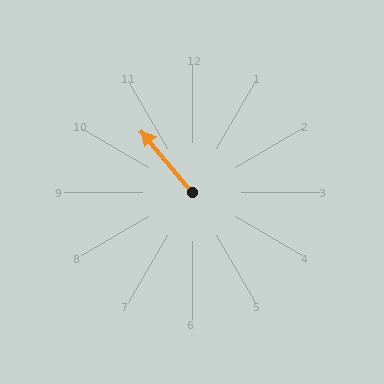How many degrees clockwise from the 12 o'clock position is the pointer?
Approximately 320 degrees.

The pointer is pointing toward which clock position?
Roughly 11 o'clock.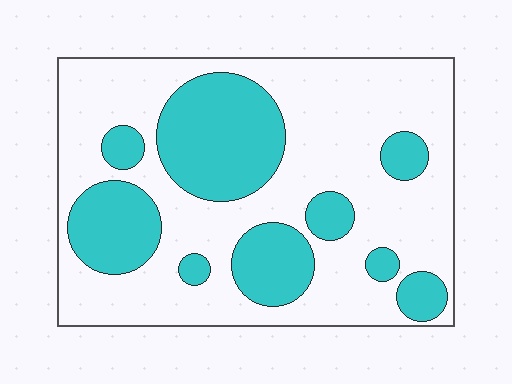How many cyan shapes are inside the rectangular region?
9.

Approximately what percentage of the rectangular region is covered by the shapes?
Approximately 35%.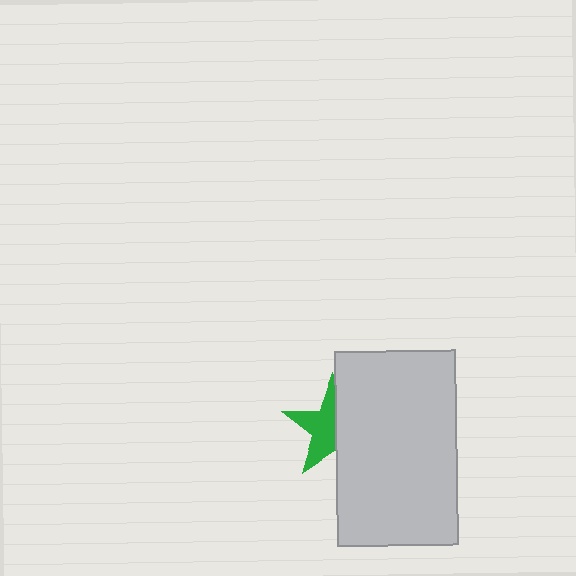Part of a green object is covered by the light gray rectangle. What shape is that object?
It is a star.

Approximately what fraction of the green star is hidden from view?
Roughly 46% of the green star is hidden behind the light gray rectangle.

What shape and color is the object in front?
The object in front is a light gray rectangle.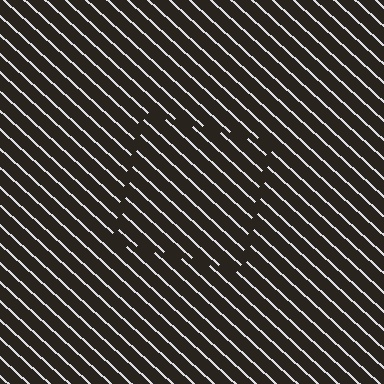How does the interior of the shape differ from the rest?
The interior of the shape contains the same grating, shifted by half a period — the contour is defined by the phase discontinuity where line-ends from the inner and outer gratings abut.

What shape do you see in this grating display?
An illusory square. The interior of the shape contains the same grating, shifted by half a period — the contour is defined by the phase discontinuity where line-ends from the inner and outer gratings abut.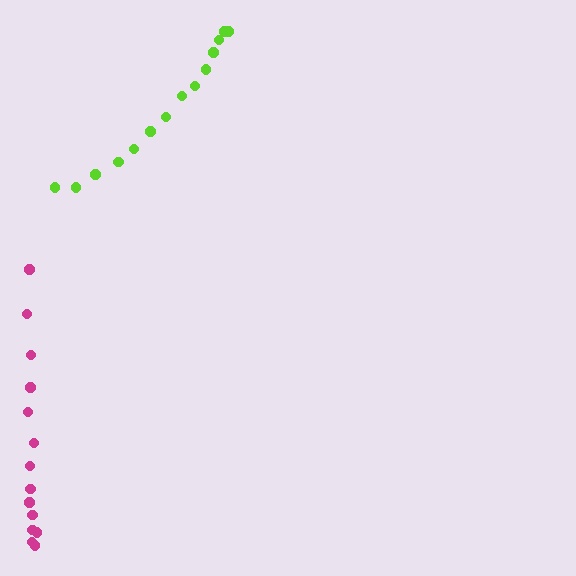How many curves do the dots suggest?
There are 2 distinct paths.